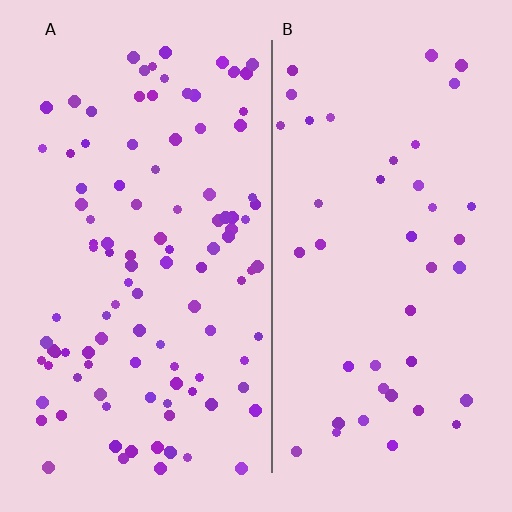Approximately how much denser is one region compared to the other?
Approximately 2.5× — region A over region B.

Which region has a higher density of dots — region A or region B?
A (the left).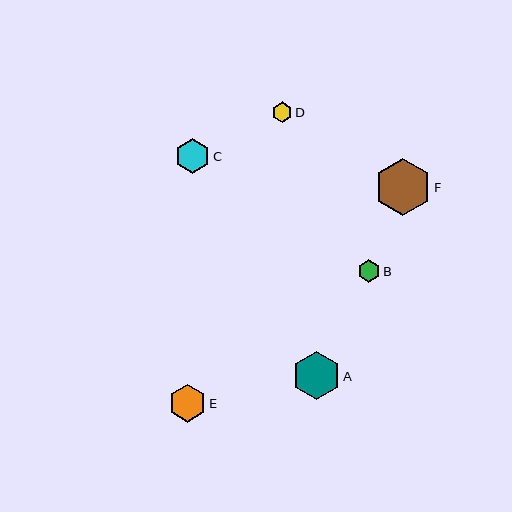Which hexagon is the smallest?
Hexagon D is the smallest with a size of approximately 21 pixels.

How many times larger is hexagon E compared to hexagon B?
Hexagon E is approximately 1.7 times the size of hexagon B.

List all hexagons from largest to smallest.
From largest to smallest: F, A, E, C, B, D.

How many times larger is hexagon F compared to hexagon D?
Hexagon F is approximately 2.7 times the size of hexagon D.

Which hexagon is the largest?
Hexagon F is the largest with a size of approximately 56 pixels.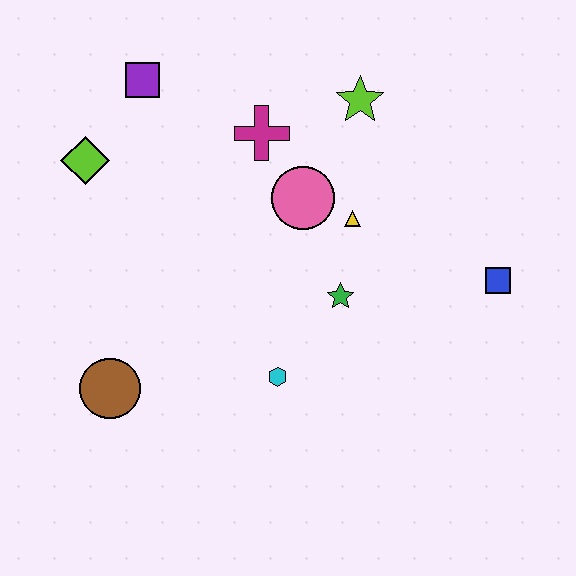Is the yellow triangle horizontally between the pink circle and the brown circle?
No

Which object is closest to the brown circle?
The cyan hexagon is closest to the brown circle.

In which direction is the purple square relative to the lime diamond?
The purple square is above the lime diamond.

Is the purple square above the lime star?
Yes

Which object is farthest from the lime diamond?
The blue square is farthest from the lime diamond.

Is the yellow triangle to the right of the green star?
Yes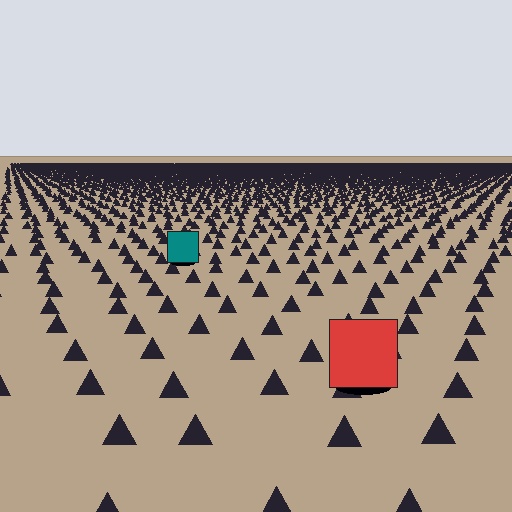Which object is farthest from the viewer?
The teal square is farthest from the viewer. It appears smaller and the ground texture around it is denser.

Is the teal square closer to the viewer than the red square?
No. The red square is closer — you can tell from the texture gradient: the ground texture is coarser near it.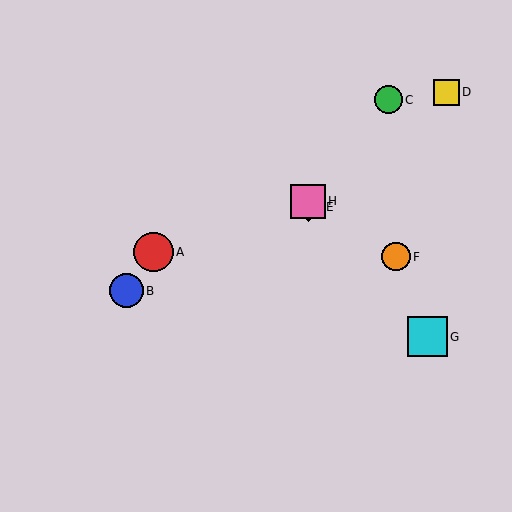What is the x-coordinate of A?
Object A is at x≈154.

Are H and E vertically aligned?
Yes, both are at x≈308.